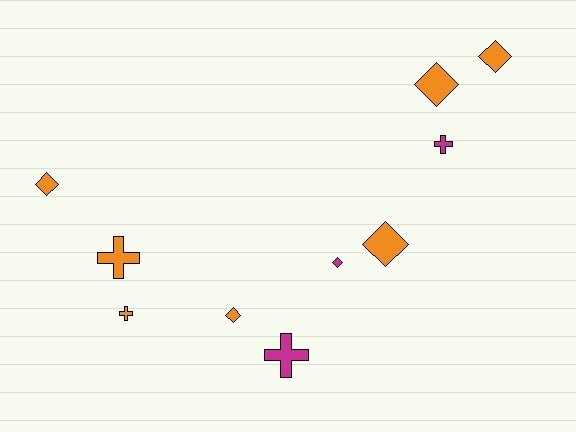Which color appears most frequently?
Orange, with 7 objects.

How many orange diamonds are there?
There are 5 orange diamonds.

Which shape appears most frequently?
Diamond, with 6 objects.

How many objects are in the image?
There are 10 objects.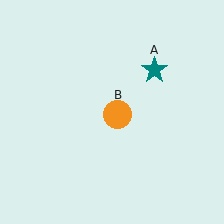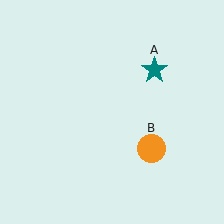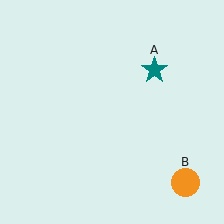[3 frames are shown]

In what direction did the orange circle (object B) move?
The orange circle (object B) moved down and to the right.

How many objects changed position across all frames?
1 object changed position: orange circle (object B).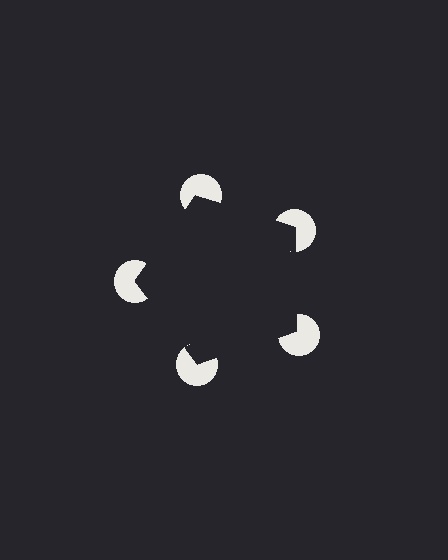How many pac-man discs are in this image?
There are 5 — one at each vertex of the illusory pentagon.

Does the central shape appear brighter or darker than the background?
It typically appears slightly darker than the background, even though no actual brightness change is drawn.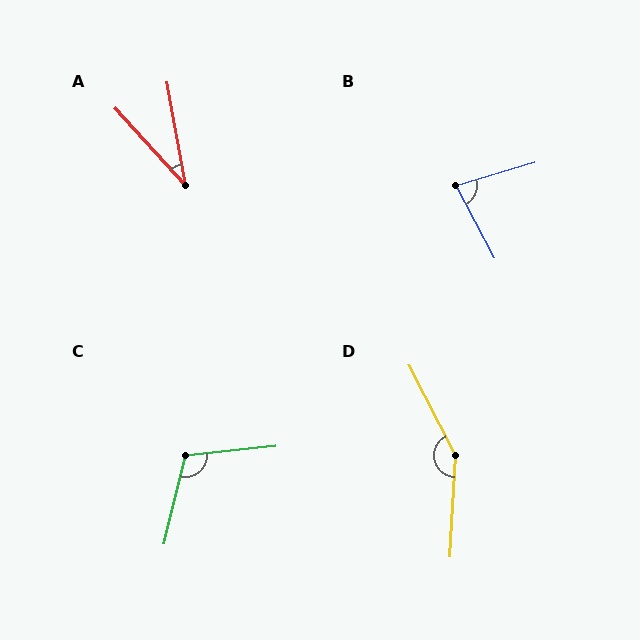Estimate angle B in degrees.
Approximately 78 degrees.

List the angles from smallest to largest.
A (32°), B (78°), C (110°), D (150°).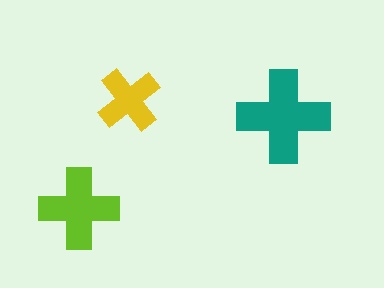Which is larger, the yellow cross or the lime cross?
The lime one.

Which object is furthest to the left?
The lime cross is leftmost.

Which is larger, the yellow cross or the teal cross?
The teal one.